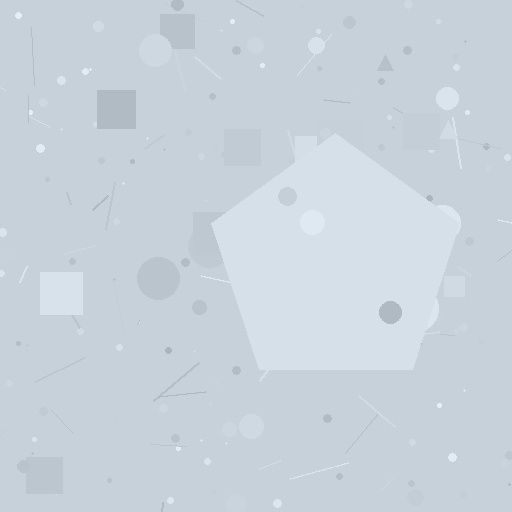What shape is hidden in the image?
A pentagon is hidden in the image.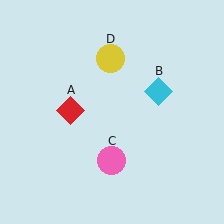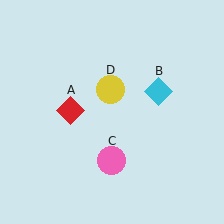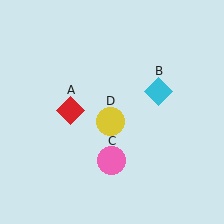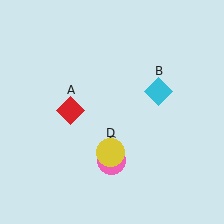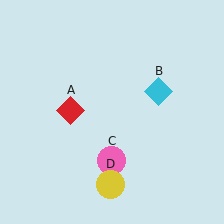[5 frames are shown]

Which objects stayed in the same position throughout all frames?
Red diamond (object A) and cyan diamond (object B) and pink circle (object C) remained stationary.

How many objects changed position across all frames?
1 object changed position: yellow circle (object D).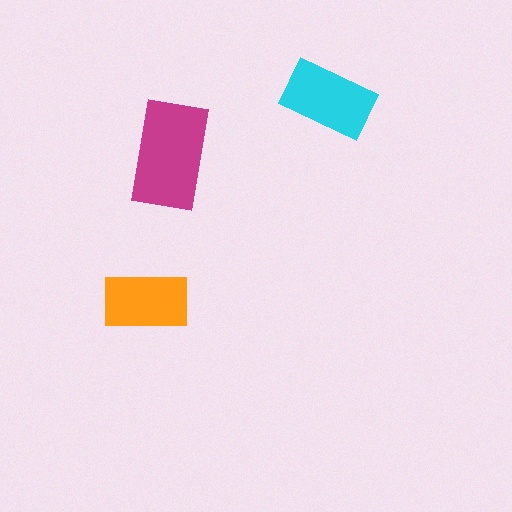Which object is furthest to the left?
The orange rectangle is leftmost.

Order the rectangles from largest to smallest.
the magenta one, the cyan one, the orange one.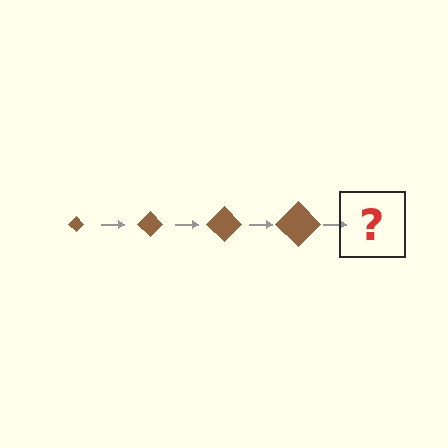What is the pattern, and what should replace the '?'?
The pattern is that the diamond gets progressively larger each step. The '?' should be a brown diamond, larger than the previous one.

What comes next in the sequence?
The next element should be a brown diamond, larger than the previous one.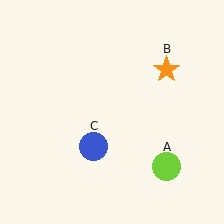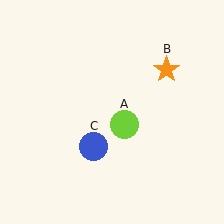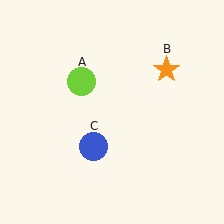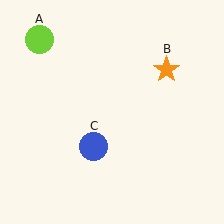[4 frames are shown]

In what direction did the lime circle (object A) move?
The lime circle (object A) moved up and to the left.